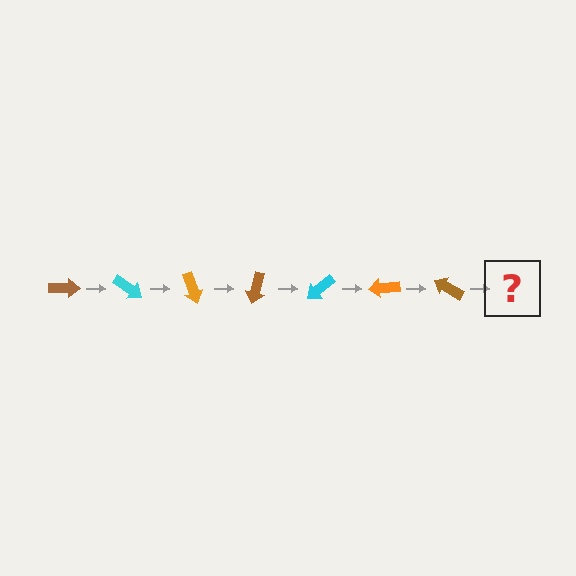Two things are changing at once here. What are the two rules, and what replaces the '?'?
The two rules are that it rotates 35 degrees each step and the color cycles through brown, cyan, and orange. The '?' should be a cyan arrow, rotated 245 degrees from the start.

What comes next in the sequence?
The next element should be a cyan arrow, rotated 245 degrees from the start.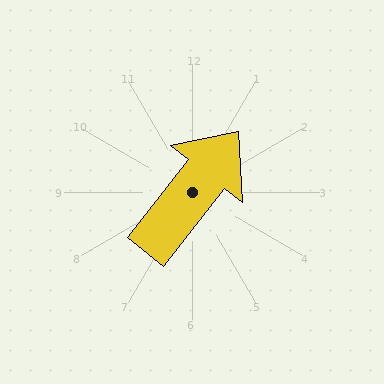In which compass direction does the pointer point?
Northeast.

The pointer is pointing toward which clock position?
Roughly 1 o'clock.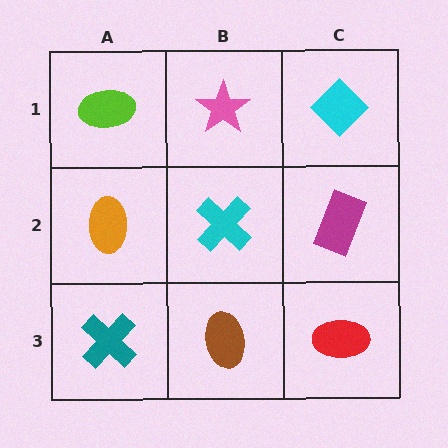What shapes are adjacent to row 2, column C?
A cyan diamond (row 1, column C), a red ellipse (row 3, column C), a cyan cross (row 2, column B).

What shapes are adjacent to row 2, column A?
A lime ellipse (row 1, column A), a teal cross (row 3, column A), a cyan cross (row 2, column B).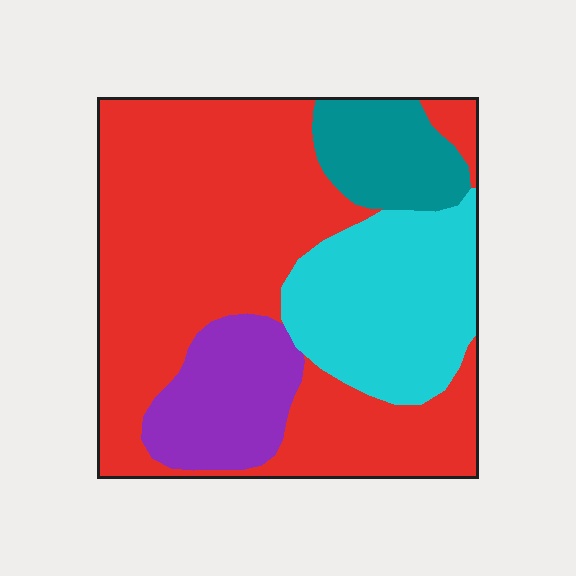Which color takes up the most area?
Red, at roughly 55%.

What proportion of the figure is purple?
Purple covers around 15% of the figure.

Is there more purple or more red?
Red.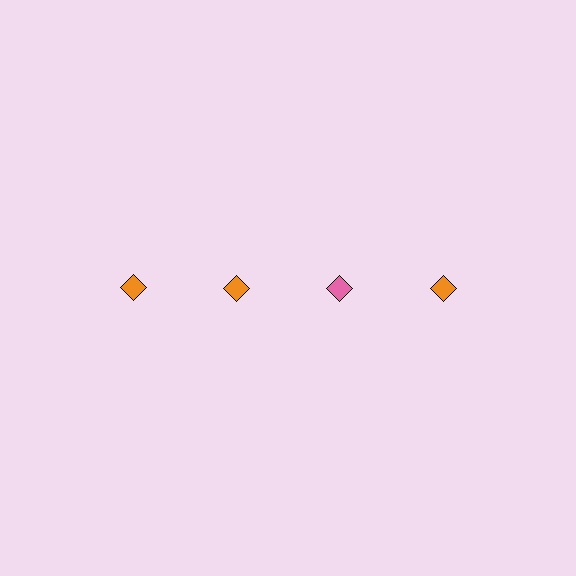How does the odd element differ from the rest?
It has a different color: pink instead of orange.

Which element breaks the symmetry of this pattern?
The pink diamond in the top row, center column breaks the symmetry. All other shapes are orange diamonds.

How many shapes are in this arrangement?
There are 4 shapes arranged in a grid pattern.